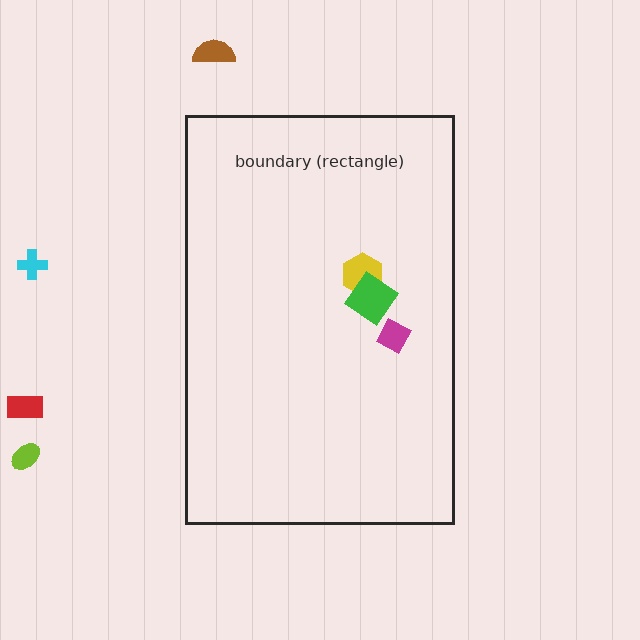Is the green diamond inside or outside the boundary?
Inside.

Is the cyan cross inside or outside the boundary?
Outside.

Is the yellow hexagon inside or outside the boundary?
Inside.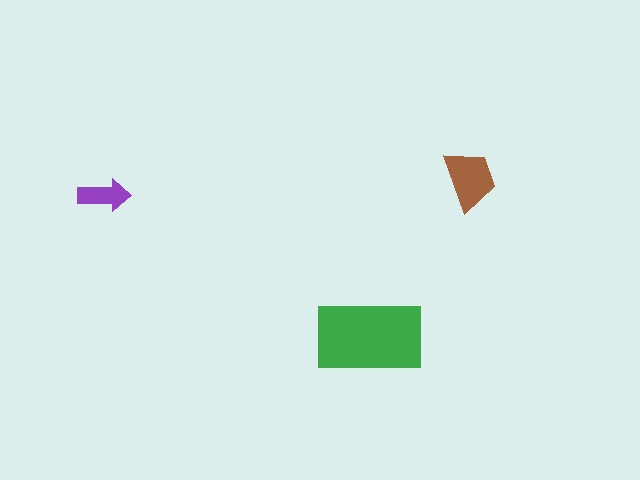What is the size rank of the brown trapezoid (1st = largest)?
2nd.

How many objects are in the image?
There are 3 objects in the image.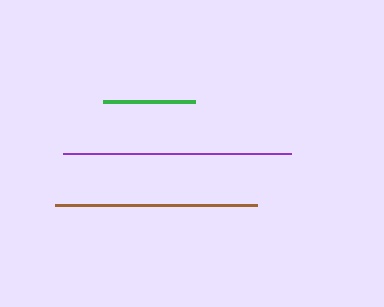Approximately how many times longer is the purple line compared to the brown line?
The purple line is approximately 1.1 times the length of the brown line.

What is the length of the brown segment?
The brown segment is approximately 202 pixels long.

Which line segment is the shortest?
The green line is the shortest at approximately 92 pixels.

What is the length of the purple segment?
The purple segment is approximately 228 pixels long.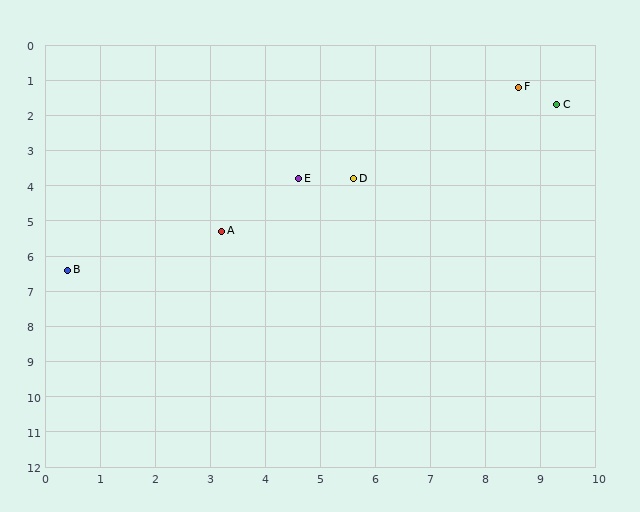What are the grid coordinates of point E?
Point E is at approximately (4.6, 3.8).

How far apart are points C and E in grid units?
Points C and E are about 5.1 grid units apart.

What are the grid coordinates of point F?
Point F is at approximately (8.6, 1.2).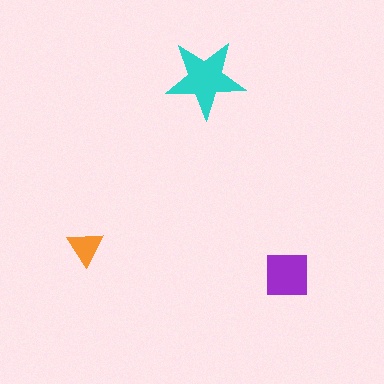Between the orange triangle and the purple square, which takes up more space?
The purple square.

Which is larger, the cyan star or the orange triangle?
The cyan star.